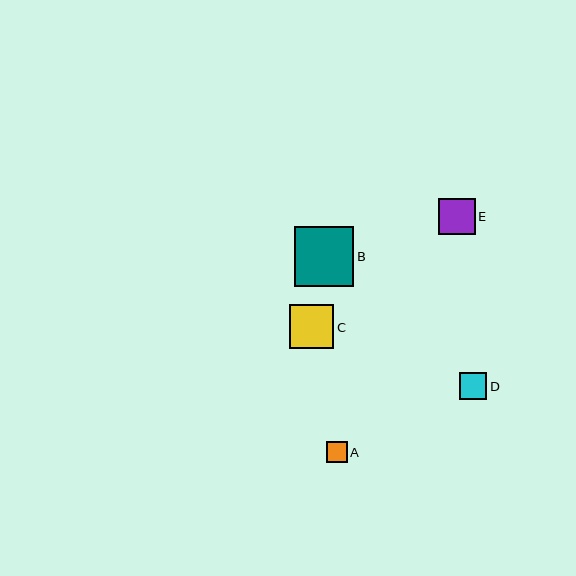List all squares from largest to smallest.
From largest to smallest: B, C, E, D, A.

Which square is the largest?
Square B is the largest with a size of approximately 60 pixels.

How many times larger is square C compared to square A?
Square C is approximately 2.1 times the size of square A.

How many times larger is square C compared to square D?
Square C is approximately 1.6 times the size of square D.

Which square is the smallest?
Square A is the smallest with a size of approximately 21 pixels.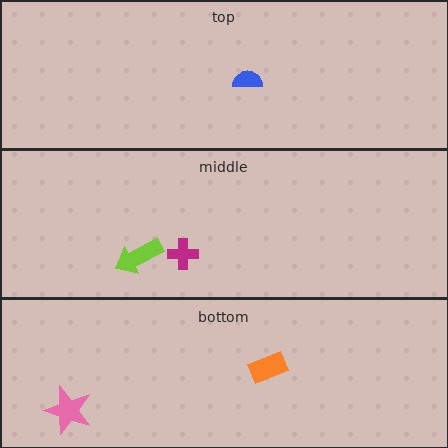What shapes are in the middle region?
The magenta cross, the lime arrow.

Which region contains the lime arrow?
The middle region.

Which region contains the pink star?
The bottom region.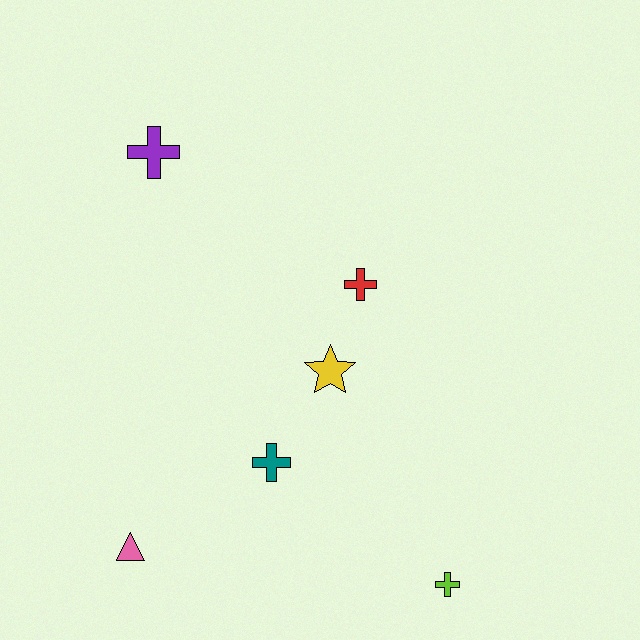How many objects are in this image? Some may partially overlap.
There are 6 objects.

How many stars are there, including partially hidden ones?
There is 1 star.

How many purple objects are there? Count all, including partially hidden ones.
There is 1 purple object.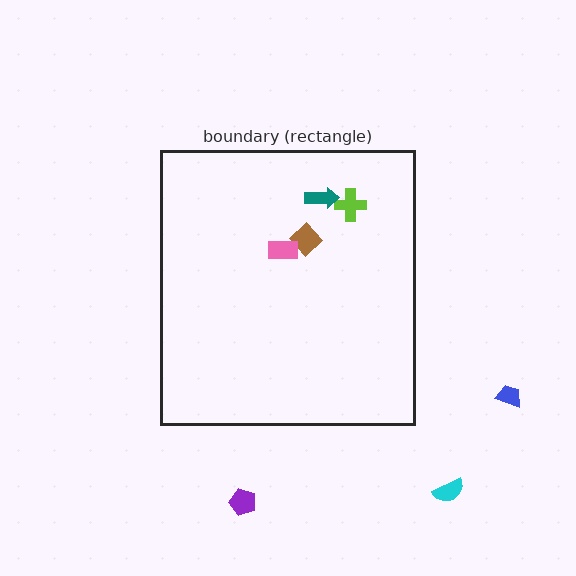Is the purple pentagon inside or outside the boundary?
Outside.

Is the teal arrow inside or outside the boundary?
Inside.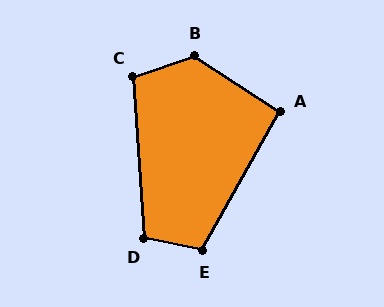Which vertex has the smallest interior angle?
A, at approximately 94 degrees.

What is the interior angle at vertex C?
Approximately 104 degrees (obtuse).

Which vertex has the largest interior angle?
B, at approximately 129 degrees.